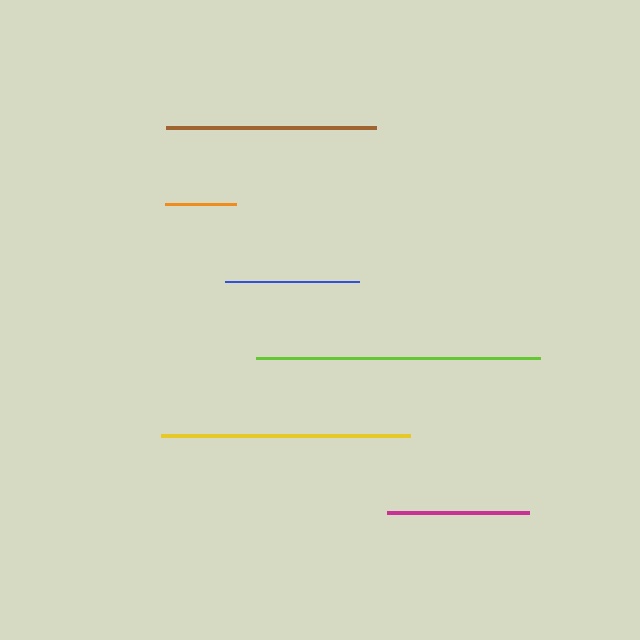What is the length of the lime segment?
The lime segment is approximately 285 pixels long.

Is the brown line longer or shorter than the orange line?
The brown line is longer than the orange line.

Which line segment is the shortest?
The orange line is the shortest at approximately 71 pixels.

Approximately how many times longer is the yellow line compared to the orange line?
The yellow line is approximately 3.5 times the length of the orange line.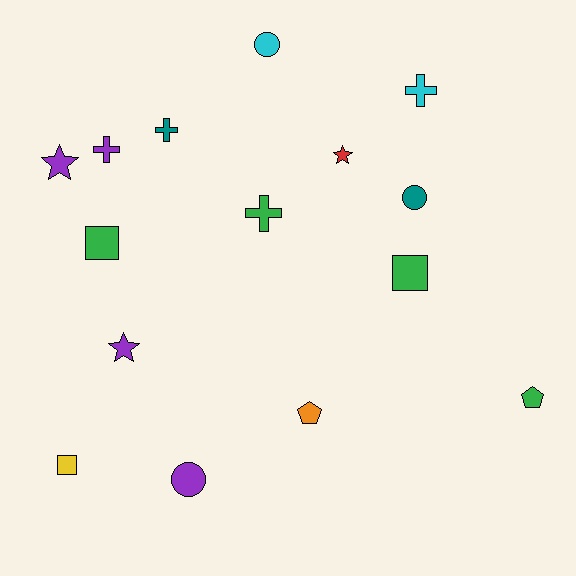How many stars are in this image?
There are 3 stars.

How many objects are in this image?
There are 15 objects.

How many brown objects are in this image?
There are no brown objects.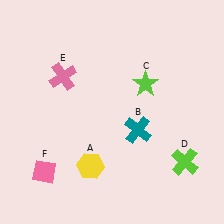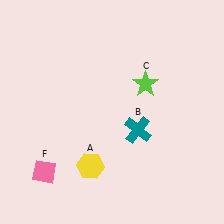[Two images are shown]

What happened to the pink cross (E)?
The pink cross (E) was removed in Image 2. It was in the top-left area of Image 1.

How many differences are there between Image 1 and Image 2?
There are 2 differences between the two images.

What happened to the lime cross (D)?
The lime cross (D) was removed in Image 2. It was in the bottom-right area of Image 1.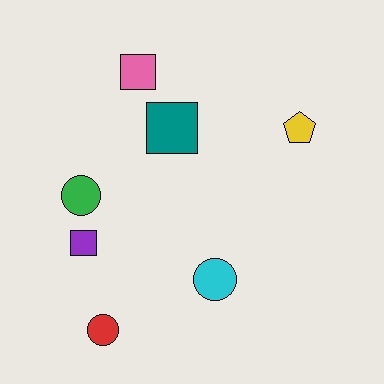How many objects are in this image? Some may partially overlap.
There are 7 objects.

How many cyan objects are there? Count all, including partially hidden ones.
There is 1 cyan object.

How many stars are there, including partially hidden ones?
There are no stars.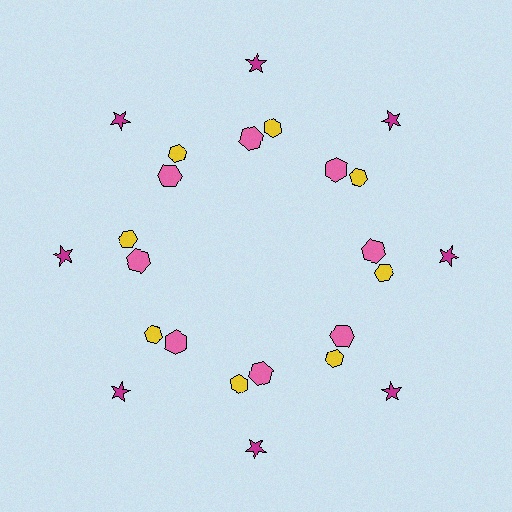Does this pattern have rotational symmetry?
Yes, this pattern has 8-fold rotational symmetry. It looks the same after rotating 45 degrees around the center.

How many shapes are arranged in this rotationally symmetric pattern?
There are 24 shapes, arranged in 8 groups of 3.